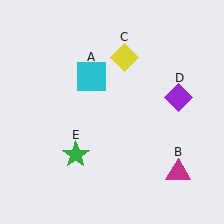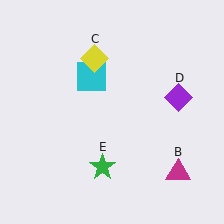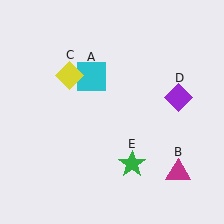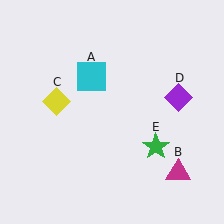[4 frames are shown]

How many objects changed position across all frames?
2 objects changed position: yellow diamond (object C), green star (object E).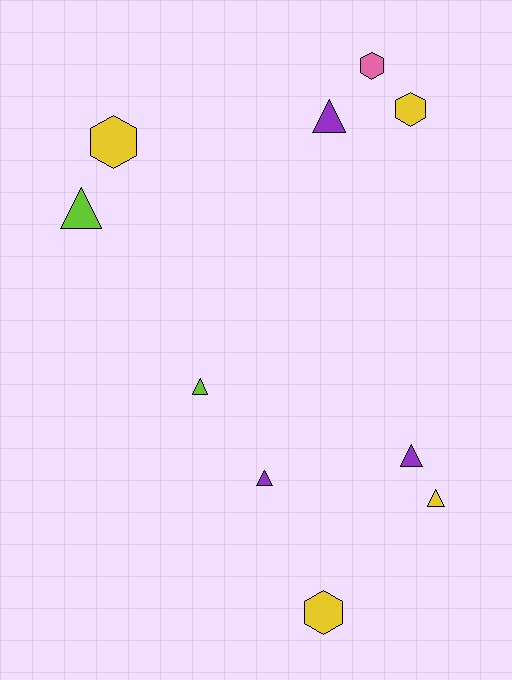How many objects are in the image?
There are 10 objects.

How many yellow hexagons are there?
There are 3 yellow hexagons.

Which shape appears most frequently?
Triangle, with 6 objects.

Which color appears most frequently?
Yellow, with 4 objects.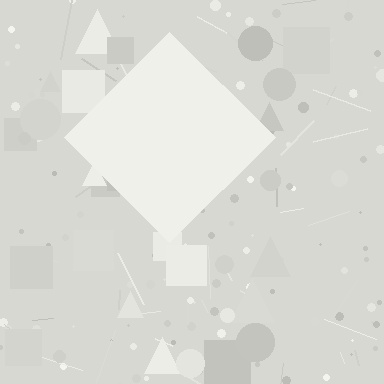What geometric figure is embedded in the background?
A diamond is embedded in the background.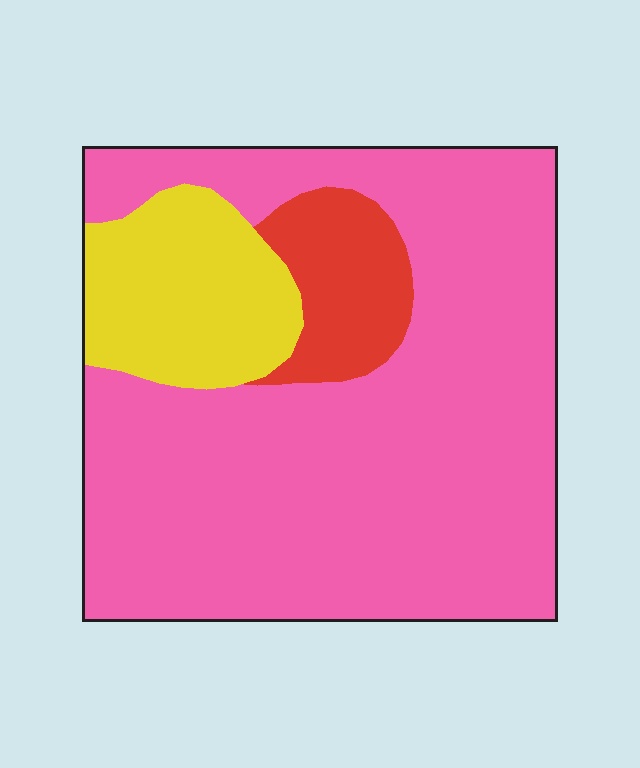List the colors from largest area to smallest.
From largest to smallest: pink, yellow, red.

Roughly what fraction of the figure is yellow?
Yellow takes up about one sixth (1/6) of the figure.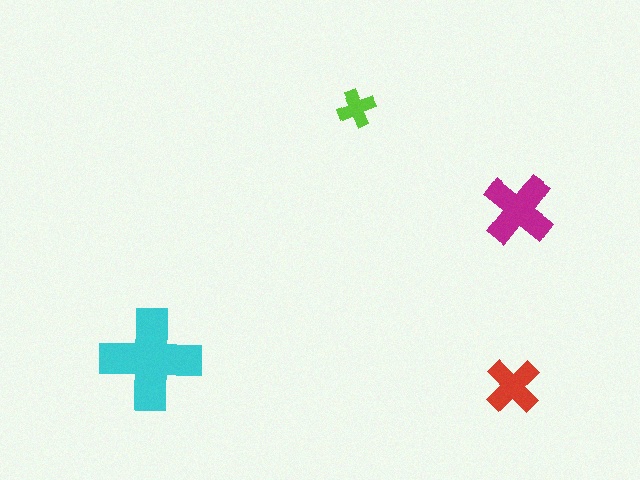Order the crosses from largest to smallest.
the cyan one, the magenta one, the red one, the lime one.